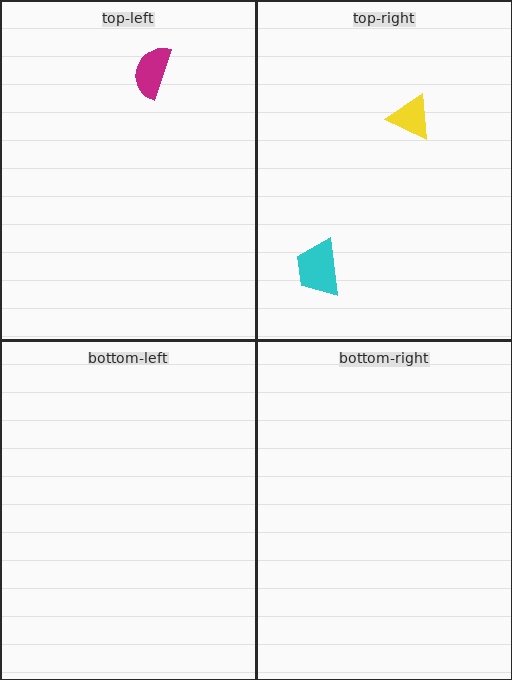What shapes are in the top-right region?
The cyan trapezoid, the yellow triangle.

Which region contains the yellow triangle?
The top-right region.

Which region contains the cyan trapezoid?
The top-right region.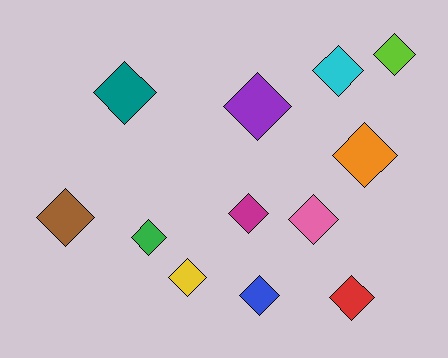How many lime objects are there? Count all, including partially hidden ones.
There is 1 lime object.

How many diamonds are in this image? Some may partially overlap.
There are 12 diamonds.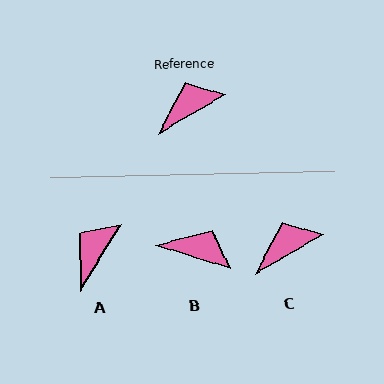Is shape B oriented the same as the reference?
No, it is off by about 48 degrees.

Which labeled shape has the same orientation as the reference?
C.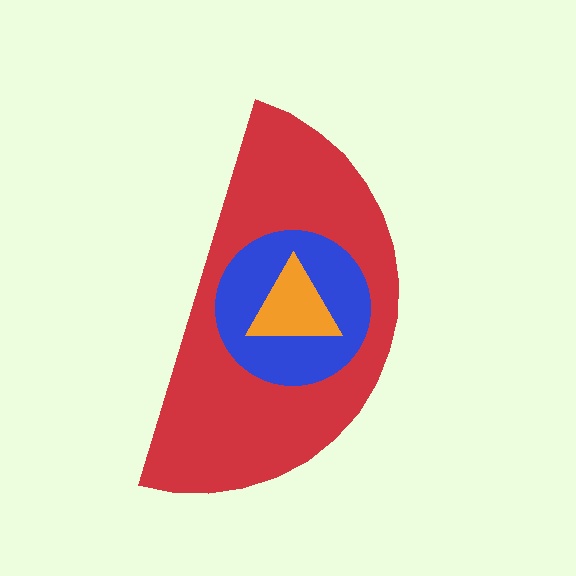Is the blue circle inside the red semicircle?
Yes.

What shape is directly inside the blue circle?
The orange triangle.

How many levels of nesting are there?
3.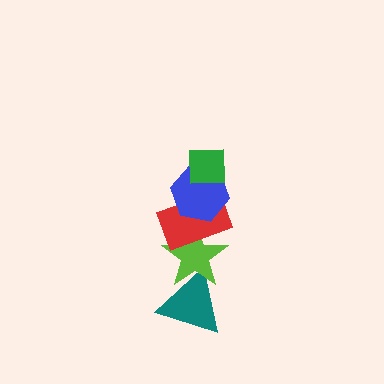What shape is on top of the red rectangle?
The blue hexagon is on top of the red rectangle.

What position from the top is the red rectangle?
The red rectangle is 3rd from the top.